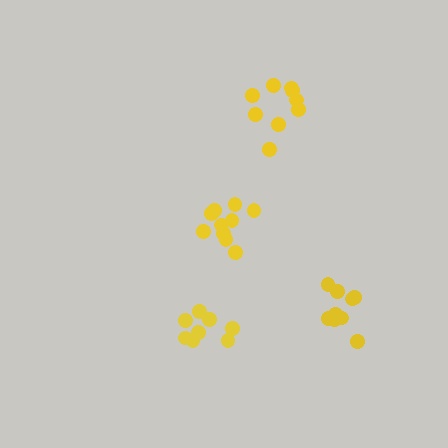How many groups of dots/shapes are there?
There are 4 groups.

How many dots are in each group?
Group 1: 10 dots, Group 2: 8 dots, Group 3: 10 dots, Group 4: 9 dots (37 total).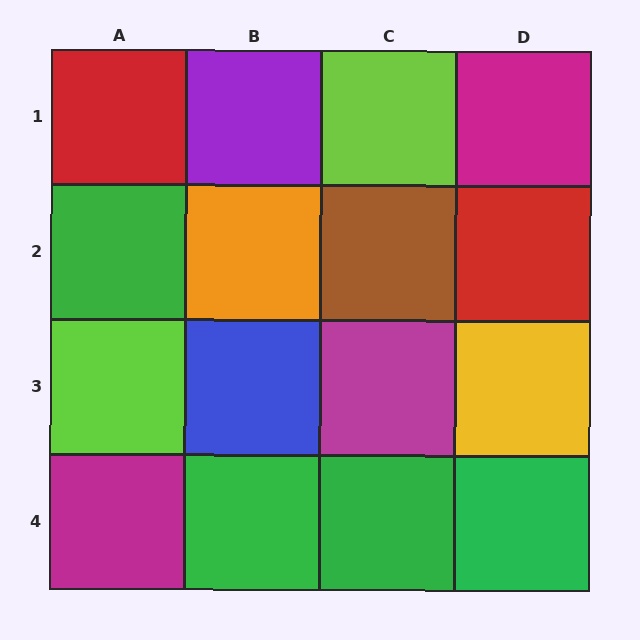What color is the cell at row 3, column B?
Blue.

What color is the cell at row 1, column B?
Purple.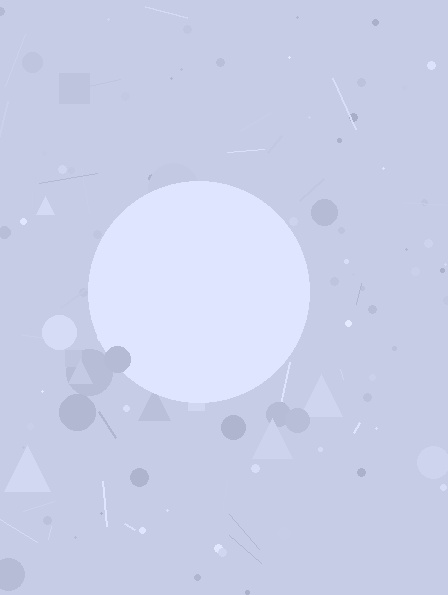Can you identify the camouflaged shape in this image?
The camouflaged shape is a circle.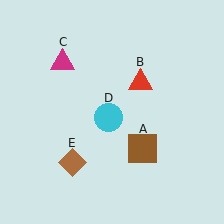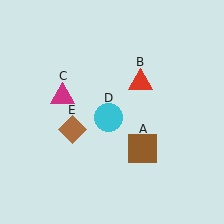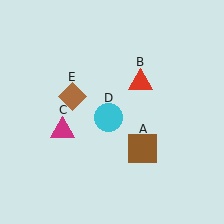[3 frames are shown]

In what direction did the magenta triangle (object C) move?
The magenta triangle (object C) moved down.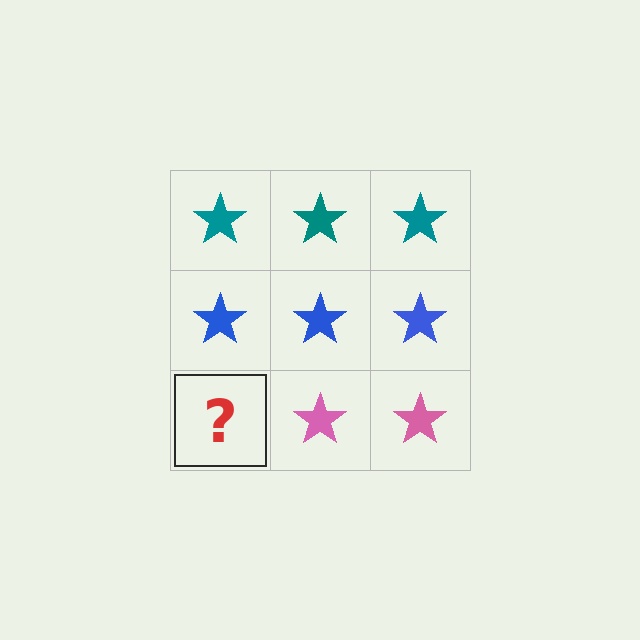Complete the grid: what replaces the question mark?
The question mark should be replaced with a pink star.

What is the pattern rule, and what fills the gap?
The rule is that each row has a consistent color. The gap should be filled with a pink star.